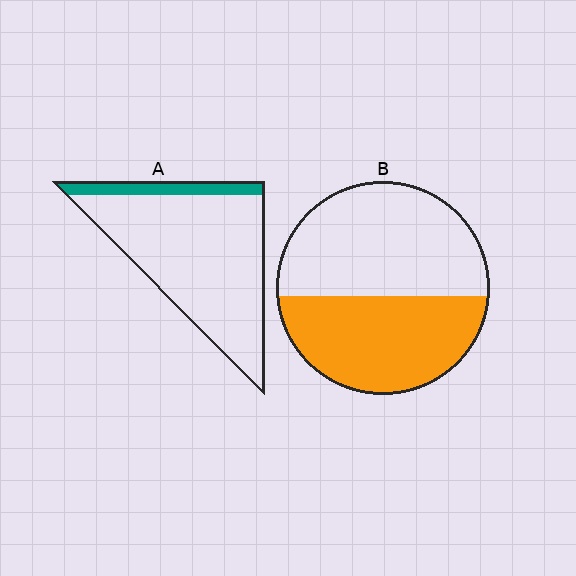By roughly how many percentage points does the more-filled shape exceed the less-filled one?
By roughly 35 percentage points (B over A).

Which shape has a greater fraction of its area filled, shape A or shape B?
Shape B.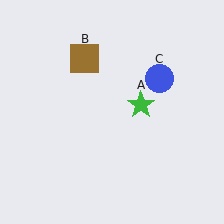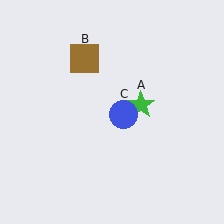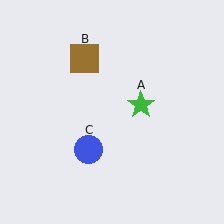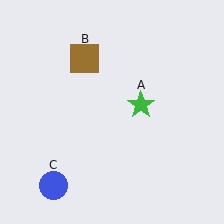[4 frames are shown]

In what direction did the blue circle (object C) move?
The blue circle (object C) moved down and to the left.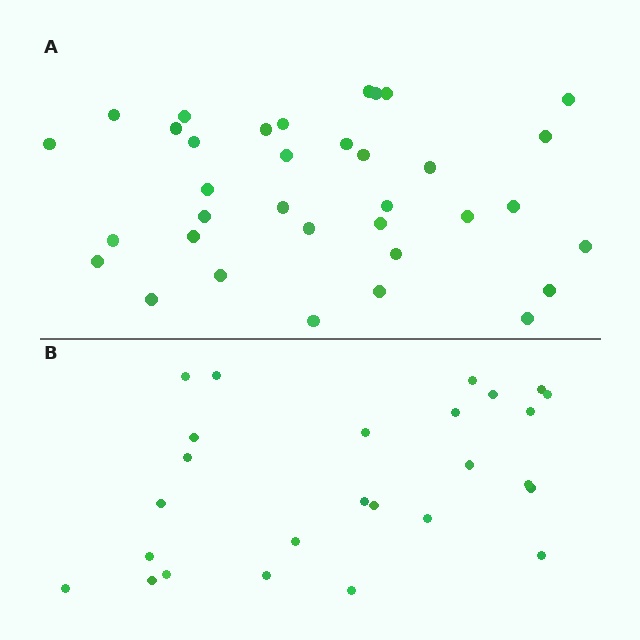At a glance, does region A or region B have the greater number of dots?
Region A (the top region) has more dots.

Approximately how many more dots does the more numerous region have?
Region A has roughly 8 or so more dots than region B.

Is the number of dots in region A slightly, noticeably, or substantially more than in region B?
Region A has noticeably more, but not dramatically so. The ratio is roughly 1.3 to 1.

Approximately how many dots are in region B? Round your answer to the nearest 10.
About 30 dots. (The exact count is 26, which rounds to 30.)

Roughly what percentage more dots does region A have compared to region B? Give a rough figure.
About 35% more.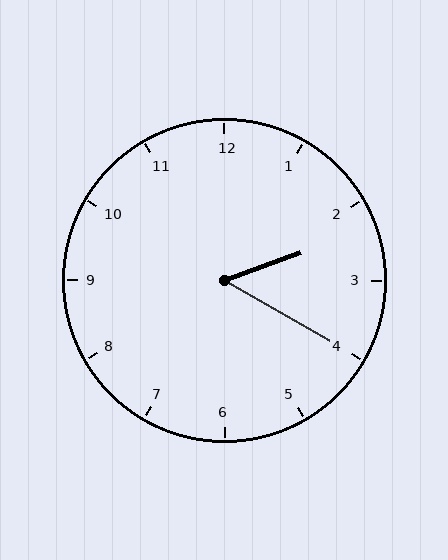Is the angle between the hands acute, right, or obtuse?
It is acute.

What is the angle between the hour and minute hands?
Approximately 50 degrees.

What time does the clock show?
2:20.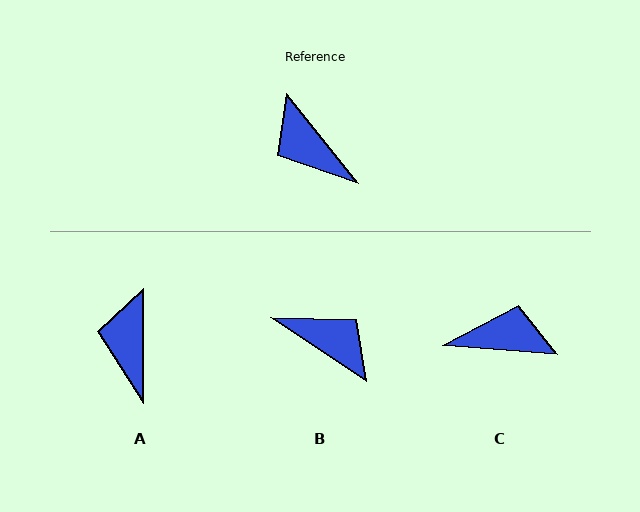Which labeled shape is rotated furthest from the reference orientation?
B, about 162 degrees away.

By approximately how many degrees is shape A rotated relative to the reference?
Approximately 39 degrees clockwise.